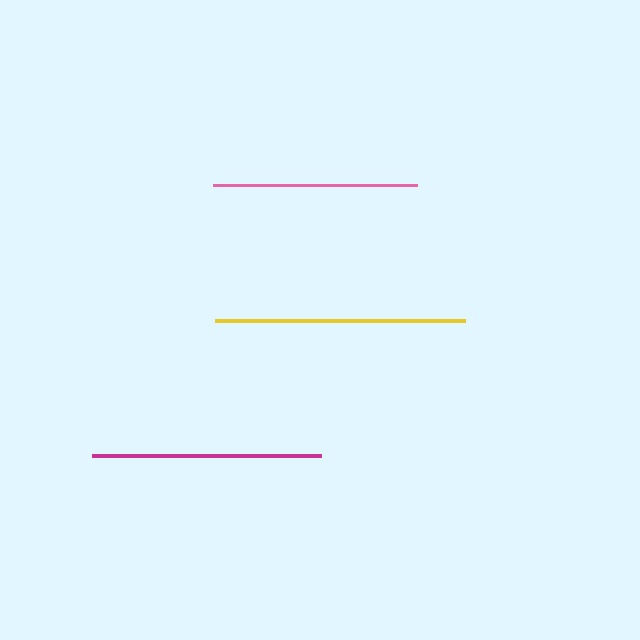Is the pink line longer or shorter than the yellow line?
The yellow line is longer than the pink line.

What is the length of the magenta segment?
The magenta segment is approximately 229 pixels long.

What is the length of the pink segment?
The pink segment is approximately 204 pixels long.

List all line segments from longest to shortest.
From longest to shortest: yellow, magenta, pink.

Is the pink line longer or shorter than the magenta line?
The magenta line is longer than the pink line.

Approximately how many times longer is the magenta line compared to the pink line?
The magenta line is approximately 1.1 times the length of the pink line.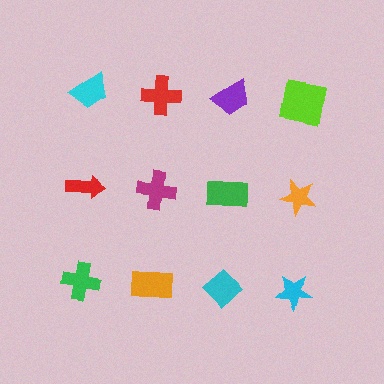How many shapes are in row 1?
4 shapes.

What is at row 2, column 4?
An orange star.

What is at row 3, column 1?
A green cross.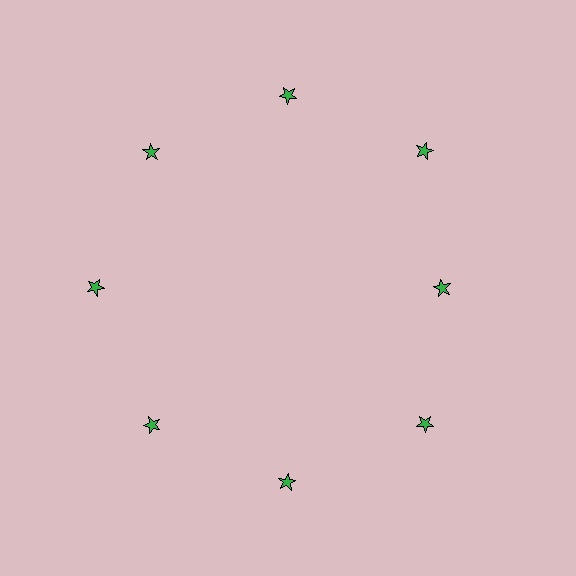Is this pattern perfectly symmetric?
No. The 8 green stars are arranged in a ring, but one element near the 3 o'clock position is pulled inward toward the center, breaking the 8-fold rotational symmetry.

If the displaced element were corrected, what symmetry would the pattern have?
It would have 8-fold rotational symmetry — the pattern would map onto itself every 45 degrees.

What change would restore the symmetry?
The symmetry would be restored by moving it outward, back onto the ring so that all 8 stars sit at equal angles and equal distance from the center.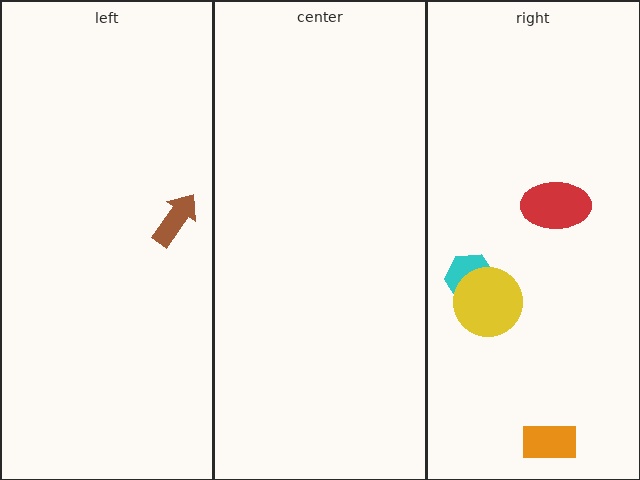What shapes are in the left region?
The brown arrow.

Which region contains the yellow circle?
The right region.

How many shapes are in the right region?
4.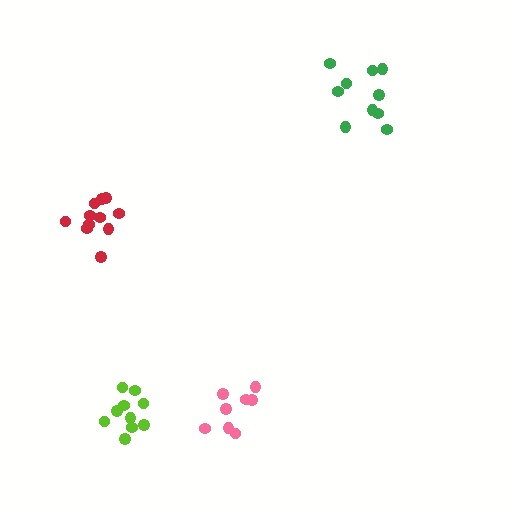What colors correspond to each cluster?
The clusters are colored: green, pink, red, lime.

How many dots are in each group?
Group 1: 10 dots, Group 2: 8 dots, Group 3: 11 dots, Group 4: 10 dots (39 total).